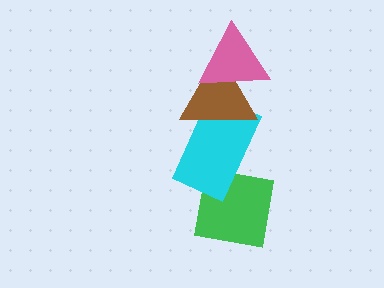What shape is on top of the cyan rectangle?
The brown triangle is on top of the cyan rectangle.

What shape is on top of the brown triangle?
The pink triangle is on top of the brown triangle.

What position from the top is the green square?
The green square is 4th from the top.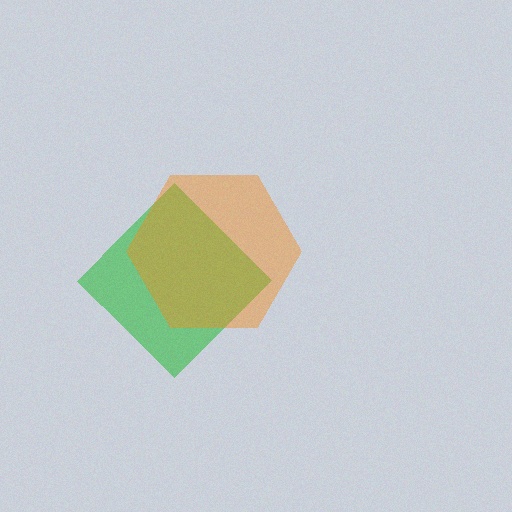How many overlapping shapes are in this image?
There are 2 overlapping shapes in the image.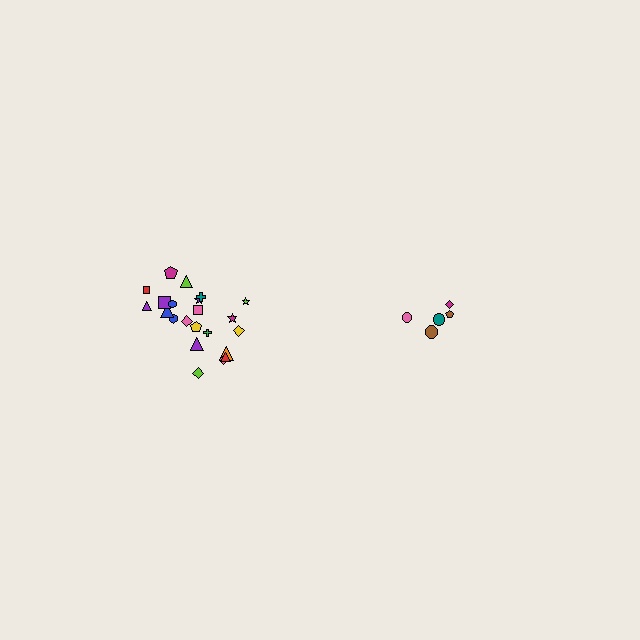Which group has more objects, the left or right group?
The left group.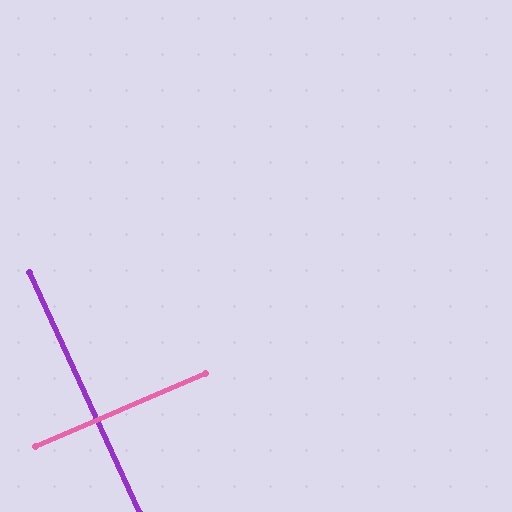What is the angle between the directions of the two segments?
Approximately 89 degrees.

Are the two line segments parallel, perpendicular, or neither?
Perpendicular — they meet at approximately 89°.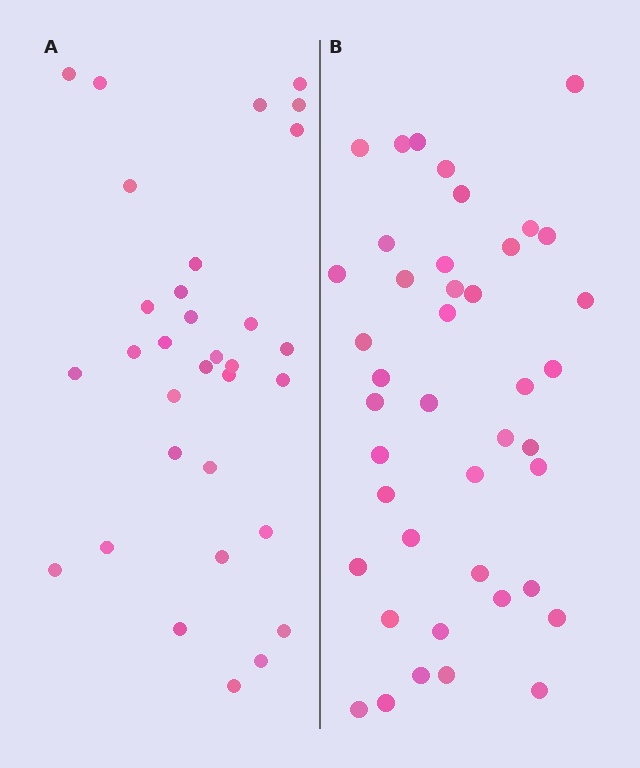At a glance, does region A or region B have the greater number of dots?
Region B (the right region) has more dots.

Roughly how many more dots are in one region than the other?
Region B has roughly 10 or so more dots than region A.